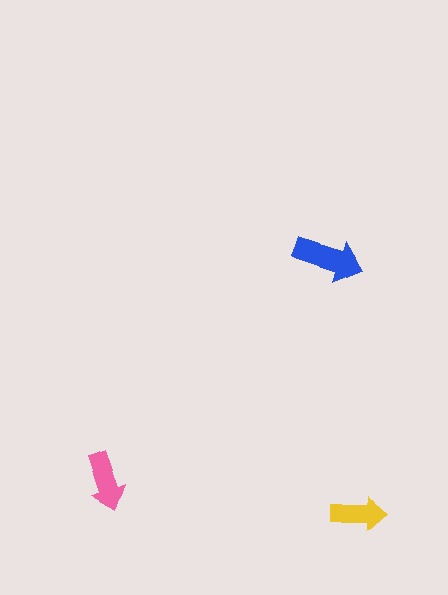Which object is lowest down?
The yellow arrow is bottommost.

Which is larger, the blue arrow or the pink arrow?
The blue one.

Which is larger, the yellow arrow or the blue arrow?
The blue one.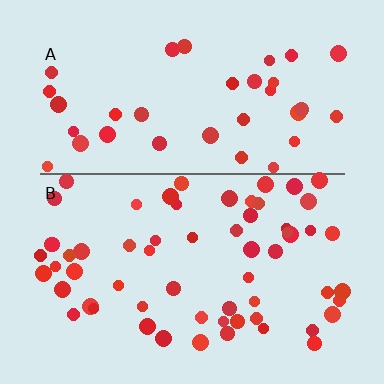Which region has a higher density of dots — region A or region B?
B (the bottom).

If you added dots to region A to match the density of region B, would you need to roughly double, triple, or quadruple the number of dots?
Approximately double.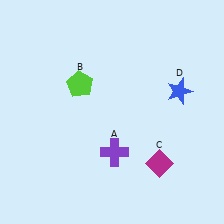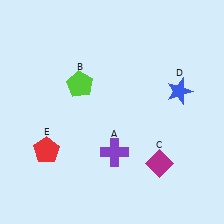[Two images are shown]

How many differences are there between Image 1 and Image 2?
There is 1 difference between the two images.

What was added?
A red pentagon (E) was added in Image 2.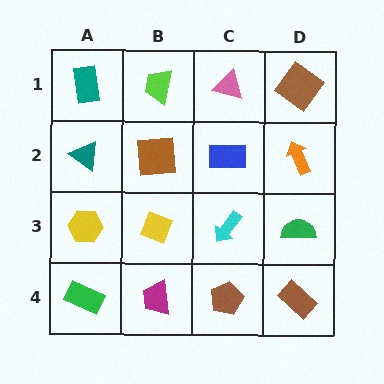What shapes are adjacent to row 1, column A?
A teal triangle (row 2, column A), a lime trapezoid (row 1, column B).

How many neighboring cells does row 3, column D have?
3.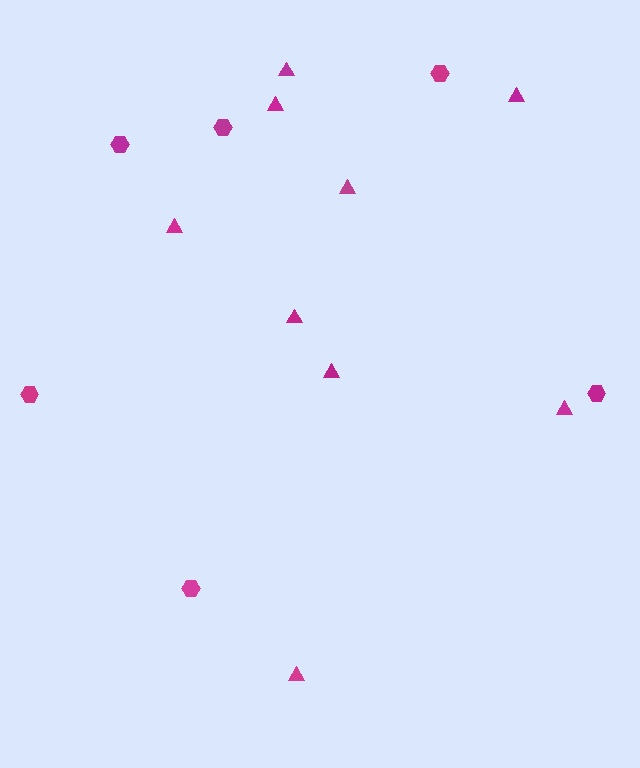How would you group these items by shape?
There are 2 groups: one group of hexagons (6) and one group of triangles (9).